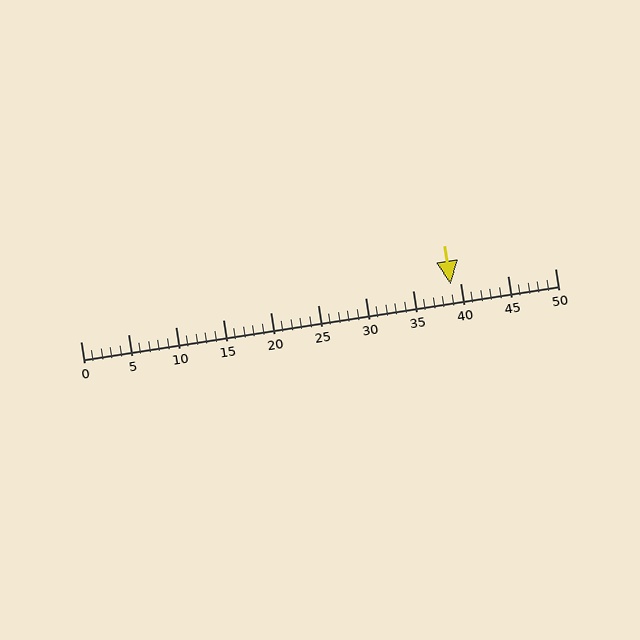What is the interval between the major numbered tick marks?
The major tick marks are spaced 5 units apart.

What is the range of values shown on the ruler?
The ruler shows values from 0 to 50.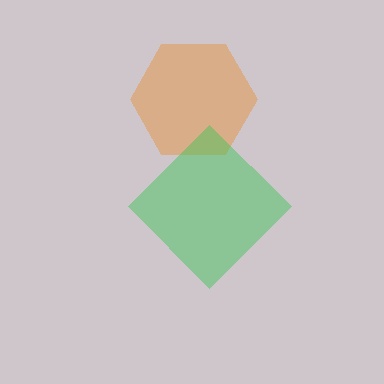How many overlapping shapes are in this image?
There are 2 overlapping shapes in the image.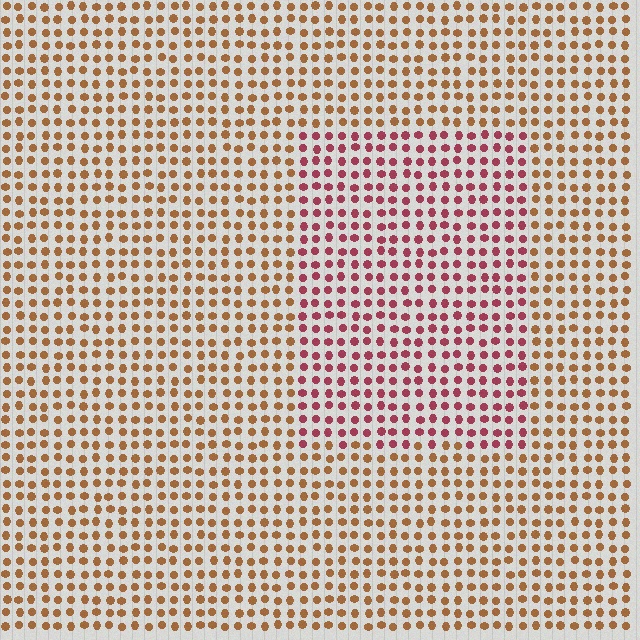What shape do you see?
I see a rectangle.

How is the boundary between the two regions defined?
The boundary is defined purely by a slight shift in hue (about 43 degrees). Spacing, size, and orientation are identical on both sides.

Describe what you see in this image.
The image is filled with small brown elements in a uniform arrangement. A rectangle-shaped region is visible where the elements are tinted to a slightly different hue, forming a subtle color boundary.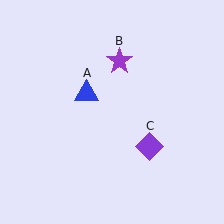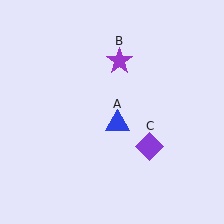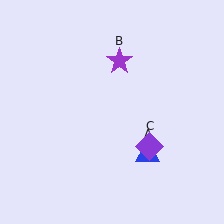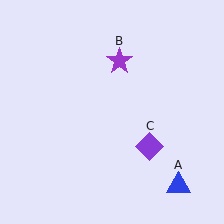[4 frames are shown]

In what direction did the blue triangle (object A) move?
The blue triangle (object A) moved down and to the right.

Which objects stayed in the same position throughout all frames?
Purple star (object B) and purple diamond (object C) remained stationary.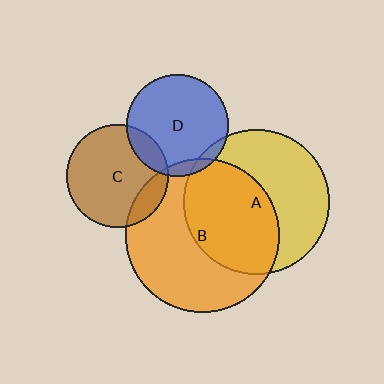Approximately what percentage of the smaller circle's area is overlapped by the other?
Approximately 15%.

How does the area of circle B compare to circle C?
Approximately 2.2 times.